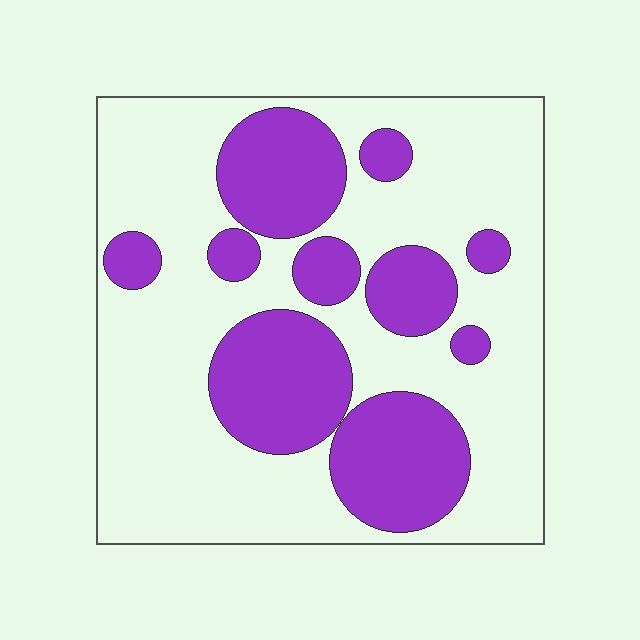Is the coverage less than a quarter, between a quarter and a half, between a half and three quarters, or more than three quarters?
Between a quarter and a half.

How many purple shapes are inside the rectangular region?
10.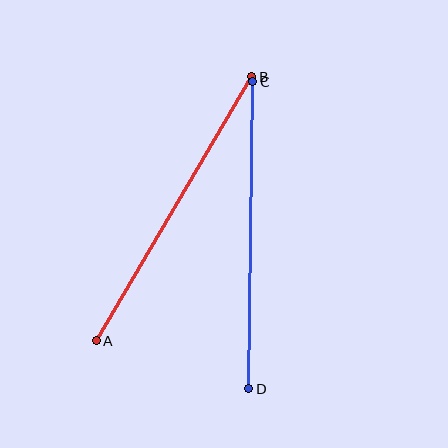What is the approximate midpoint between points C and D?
The midpoint is at approximately (251, 235) pixels.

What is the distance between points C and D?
The distance is approximately 307 pixels.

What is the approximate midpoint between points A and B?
The midpoint is at approximately (174, 209) pixels.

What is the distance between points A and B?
The distance is approximately 306 pixels.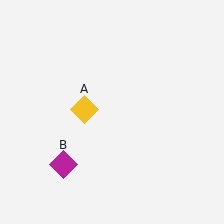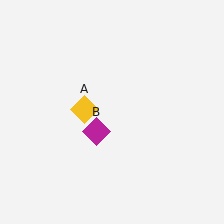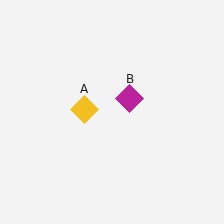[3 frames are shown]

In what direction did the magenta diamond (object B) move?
The magenta diamond (object B) moved up and to the right.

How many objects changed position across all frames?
1 object changed position: magenta diamond (object B).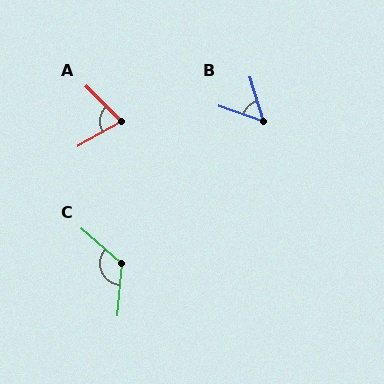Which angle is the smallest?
B, at approximately 54 degrees.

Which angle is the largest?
C, at approximately 126 degrees.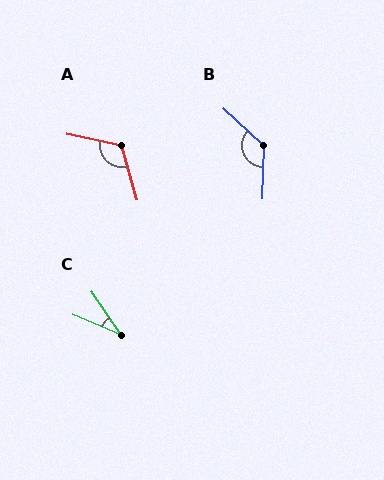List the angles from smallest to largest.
C (33°), A (117°), B (131°).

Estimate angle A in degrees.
Approximately 117 degrees.